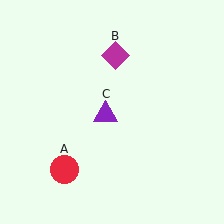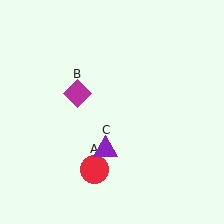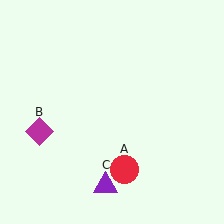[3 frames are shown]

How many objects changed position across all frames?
3 objects changed position: red circle (object A), magenta diamond (object B), purple triangle (object C).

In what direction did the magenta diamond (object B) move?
The magenta diamond (object B) moved down and to the left.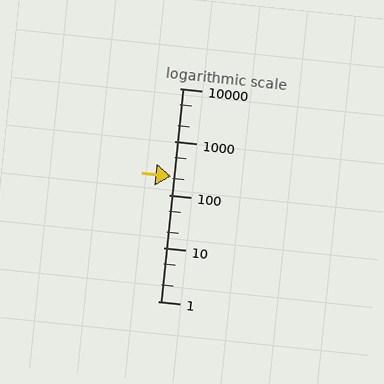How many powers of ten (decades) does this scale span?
The scale spans 4 decades, from 1 to 10000.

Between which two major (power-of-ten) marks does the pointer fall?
The pointer is between 100 and 1000.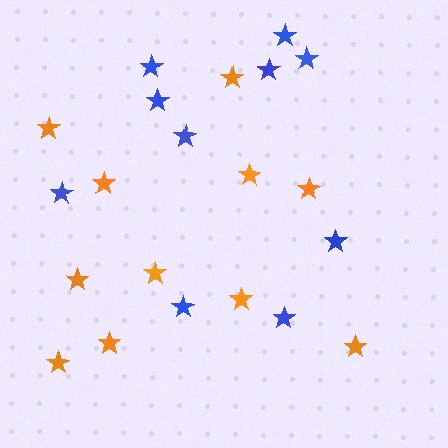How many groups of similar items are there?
There are 2 groups: one group of blue stars (10) and one group of orange stars (11).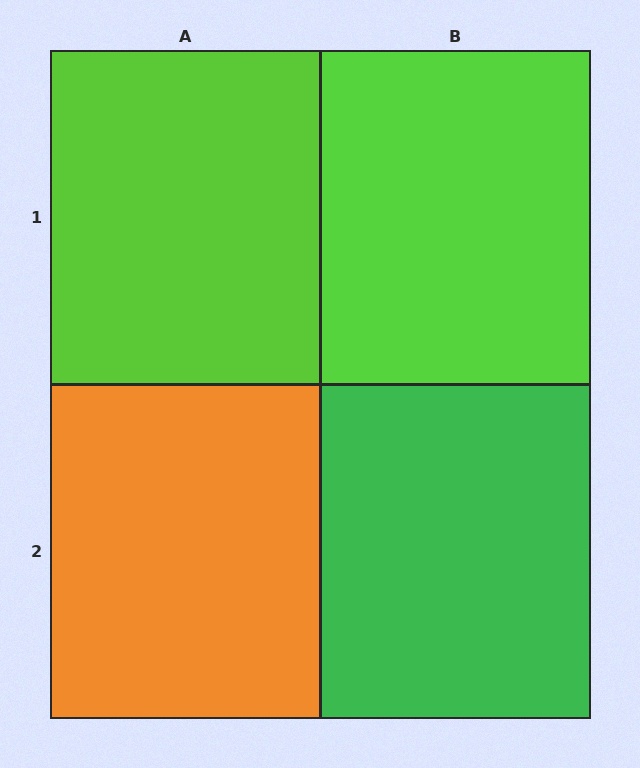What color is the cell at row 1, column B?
Lime.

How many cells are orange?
1 cell is orange.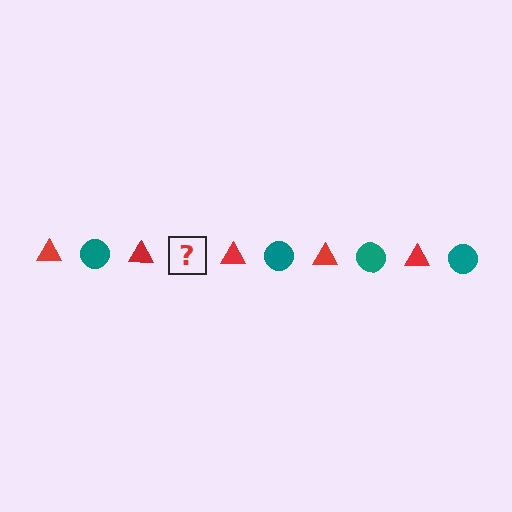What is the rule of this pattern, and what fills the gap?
The rule is that the pattern alternates between red triangle and teal circle. The gap should be filled with a teal circle.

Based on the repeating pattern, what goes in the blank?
The blank should be a teal circle.